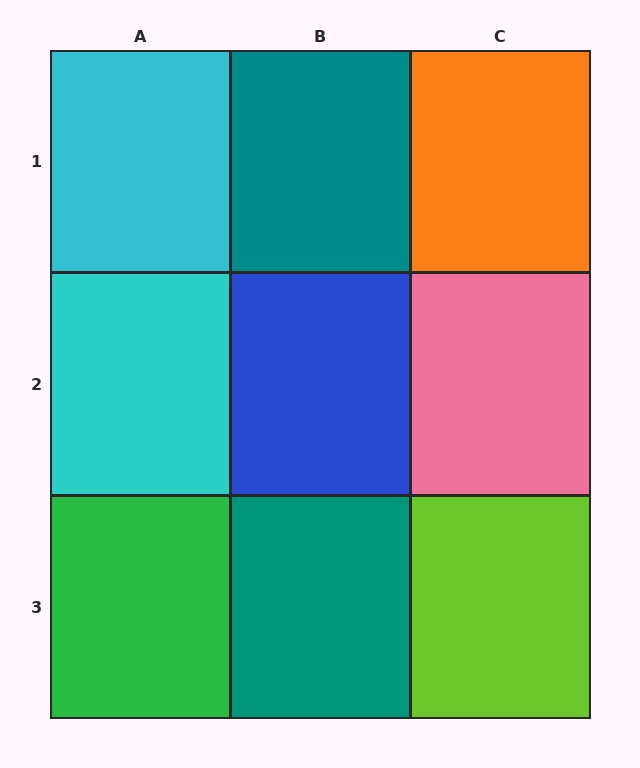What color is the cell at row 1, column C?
Orange.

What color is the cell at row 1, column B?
Teal.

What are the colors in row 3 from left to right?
Green, teal, lime.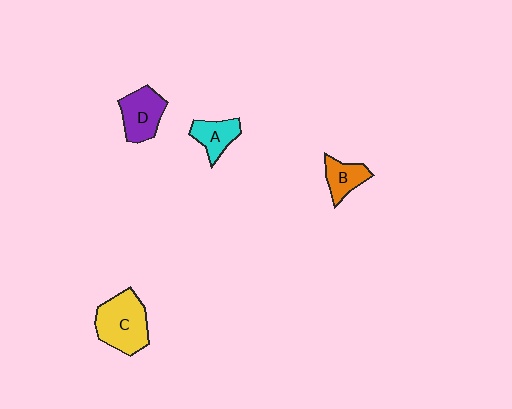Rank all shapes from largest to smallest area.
From largest to smallest: C (yellow), D (purple), A (cyan), B (orange).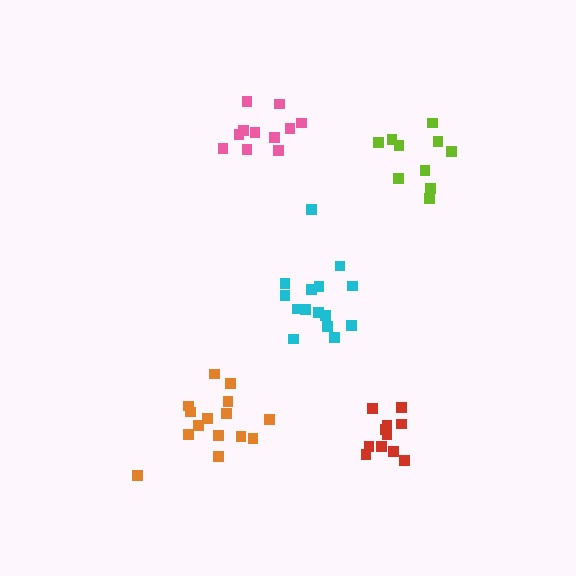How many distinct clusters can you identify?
There are 5 distinct clusters.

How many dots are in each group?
Group 1: 10 dots, Group 2: 15 dots, Group 3: 11 dots, Group 4: 15 dots, Group 5: 11 dots (62 total).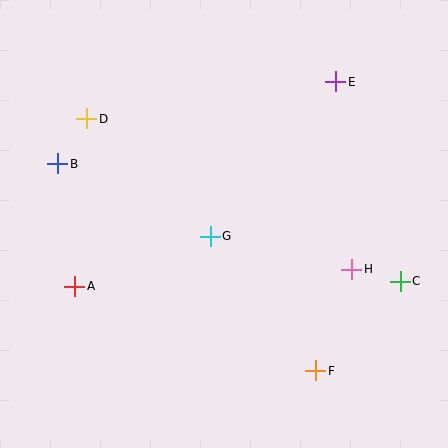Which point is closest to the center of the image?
Point G at (210, 236) is closest to the center.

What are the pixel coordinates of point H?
Point H is at (352, 269).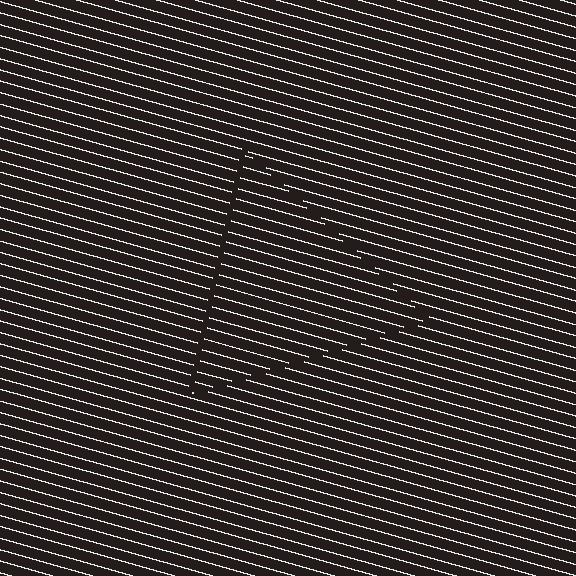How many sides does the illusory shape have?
3 sides — the line-ends trace a triangle.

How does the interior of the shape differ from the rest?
The interior of the shape contains the same grating, shifted by half a period — the contour is defined by the phase discontinuity where line-ends from the inner and outer gratings abut.